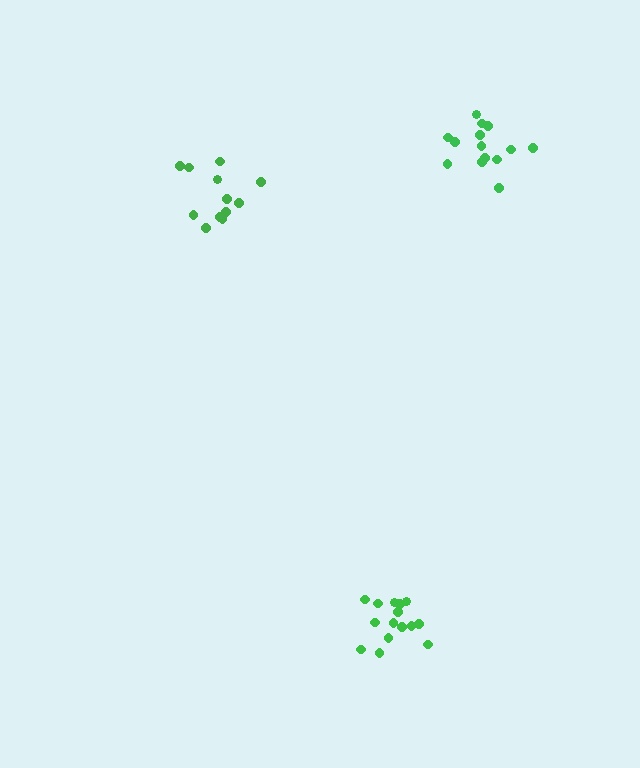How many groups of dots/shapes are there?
There are 3 groups.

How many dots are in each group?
Group 1: 14 dots, Group 2: 12 dots, Group 3: 15 dots (41 total).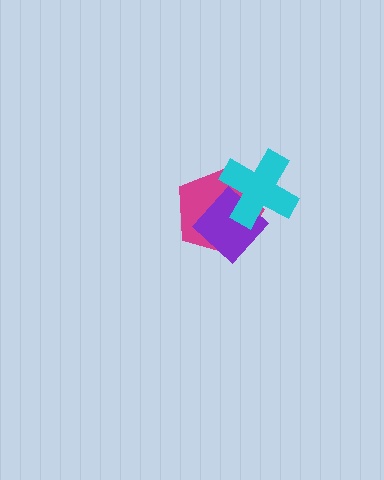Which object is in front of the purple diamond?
The cyan cross is in front of the purple diamond.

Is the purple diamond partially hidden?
Yes, it is partially covered by another shape.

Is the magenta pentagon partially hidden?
Yes, it is partially covered by another shape.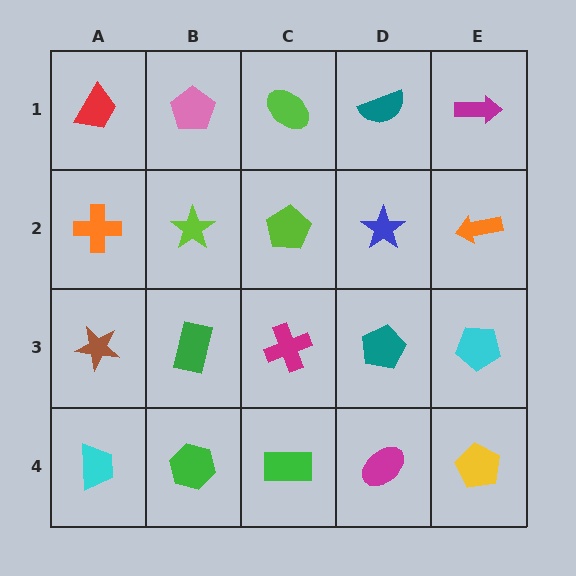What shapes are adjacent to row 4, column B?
A green rectangle (row 3, column B), a cyan trapezoid (row 4, column A), a green rectangle (row 4, column C).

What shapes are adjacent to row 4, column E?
A cyan pentagon (row 3, column E), a magenta ellipse (row 4, column D).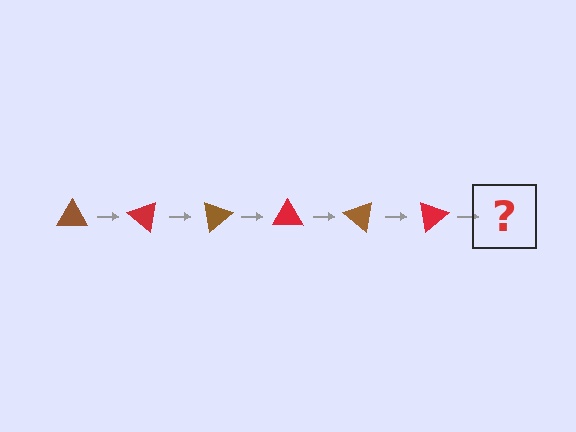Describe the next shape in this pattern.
It should be a brown triangle, rotated 240 degrees from the start.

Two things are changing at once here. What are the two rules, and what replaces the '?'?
The two rules are that it rotates 40 degrees each step and the color cycles through brown and red. The '?' should be a brown triangle, rotated 240 degrees from the start.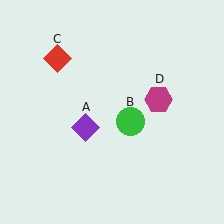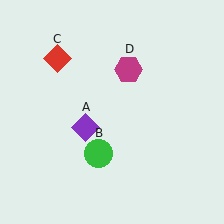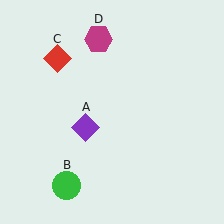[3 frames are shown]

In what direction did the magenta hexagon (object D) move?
The magenta hexagon (object D) moved up and to the left.